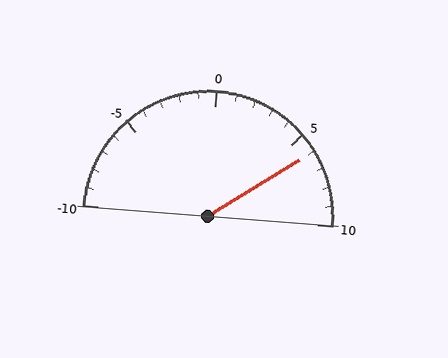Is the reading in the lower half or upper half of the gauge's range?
The reading is in the upper half of the range (-10 to 10).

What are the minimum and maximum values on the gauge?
The gauge ranges from -10 to 10.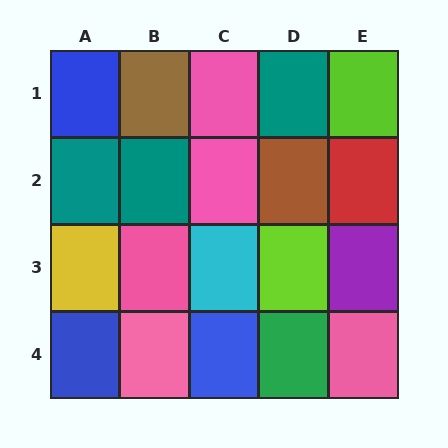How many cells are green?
1 cell is green.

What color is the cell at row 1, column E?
Lime.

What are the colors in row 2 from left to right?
Teal, teal, pink, brown, red.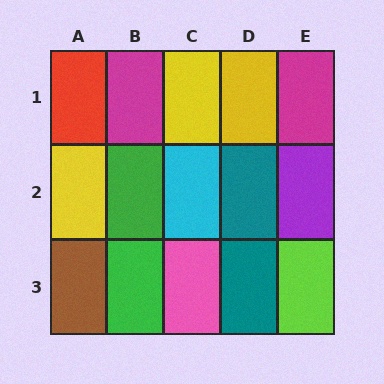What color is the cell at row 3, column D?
Teal.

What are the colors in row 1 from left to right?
Red, magenta, yellow, yellow, magenta.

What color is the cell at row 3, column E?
Lime.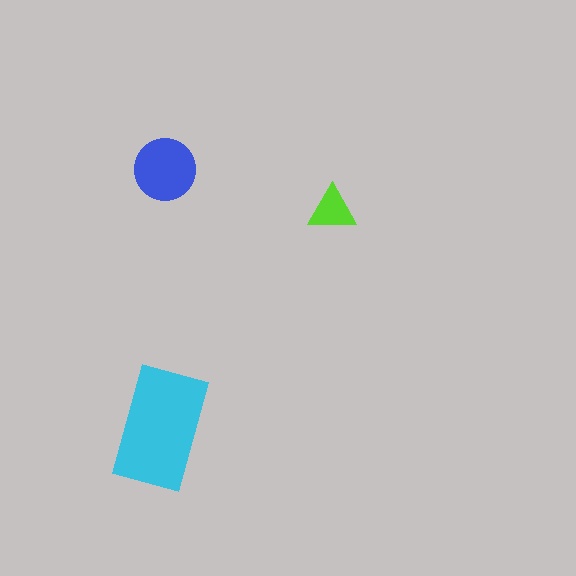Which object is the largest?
The cyan rectangle.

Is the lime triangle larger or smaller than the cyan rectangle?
Smaller.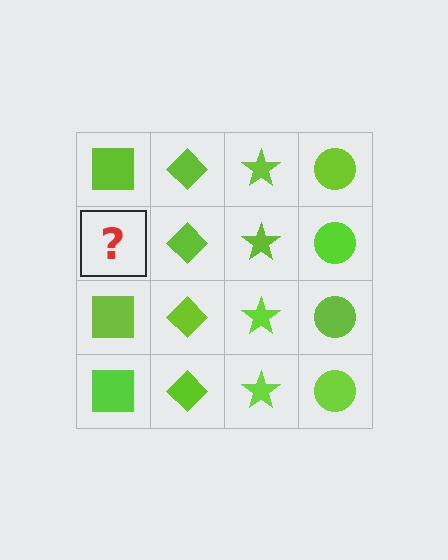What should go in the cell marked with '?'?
The missing cell should contain a lime square.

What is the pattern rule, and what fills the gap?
The rule is that each column has a consistent shape. The gap should be filled with a lime square.